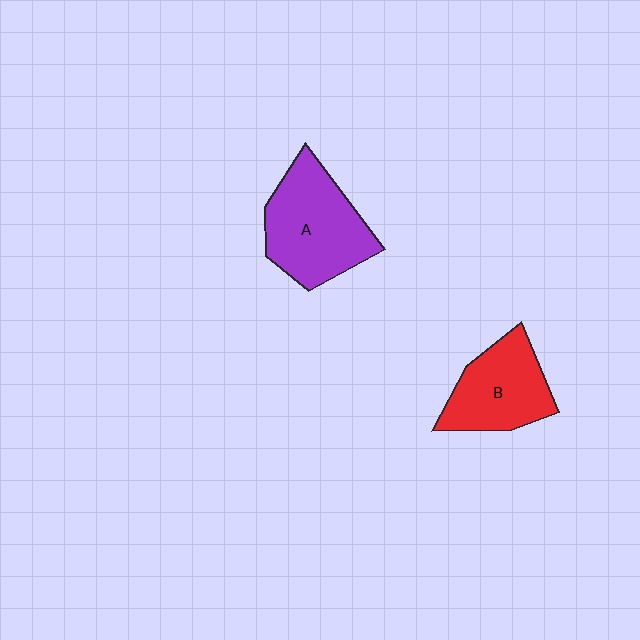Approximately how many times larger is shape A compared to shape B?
Approximately 1.3 times.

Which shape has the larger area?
Shape A (purple).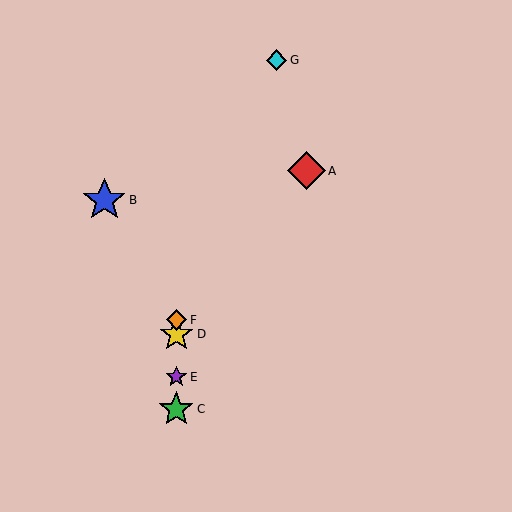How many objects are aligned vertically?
4 objects (C, D, E, F) are aligned vertically.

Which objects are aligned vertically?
Objects C, D, E, F are aligned vertically.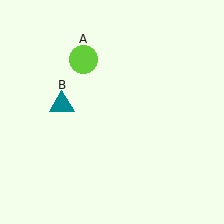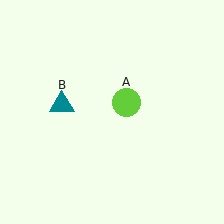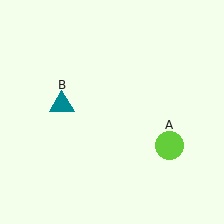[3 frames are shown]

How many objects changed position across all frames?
1 object changed position: lime circle (object A).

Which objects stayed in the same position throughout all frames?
Teal triangle (object B) remained stationary.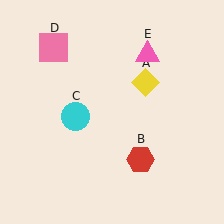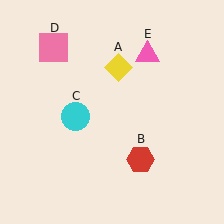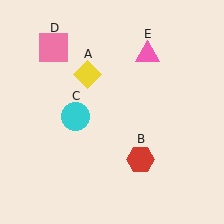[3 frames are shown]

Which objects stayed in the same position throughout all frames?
Red hexagon (object B) and cyan circle (object C) and pink square (object D) and pink triangle (object E) remained stationary.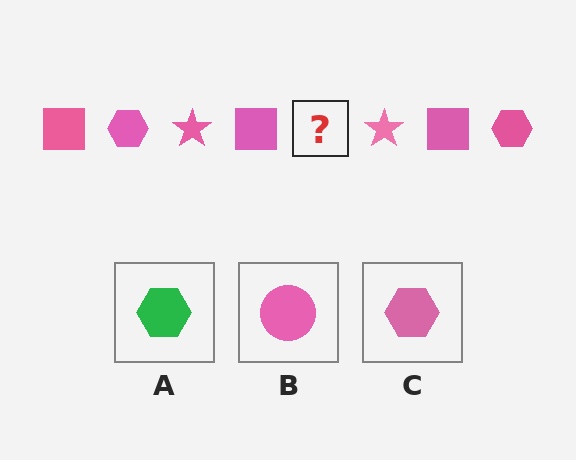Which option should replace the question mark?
Option C.